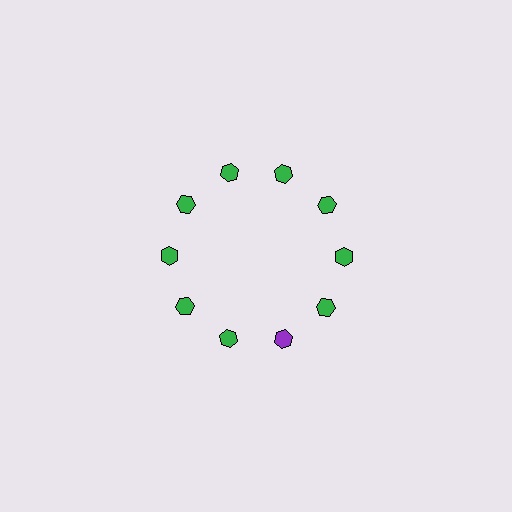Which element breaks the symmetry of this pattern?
The purple hexagon at roughly the 5 o'clock position breaks the symmetry. All other shapes are green hexagons.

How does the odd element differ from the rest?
It has a different color: purple instead of green.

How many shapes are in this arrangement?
There are 10 shapes arranged in a ring pattern.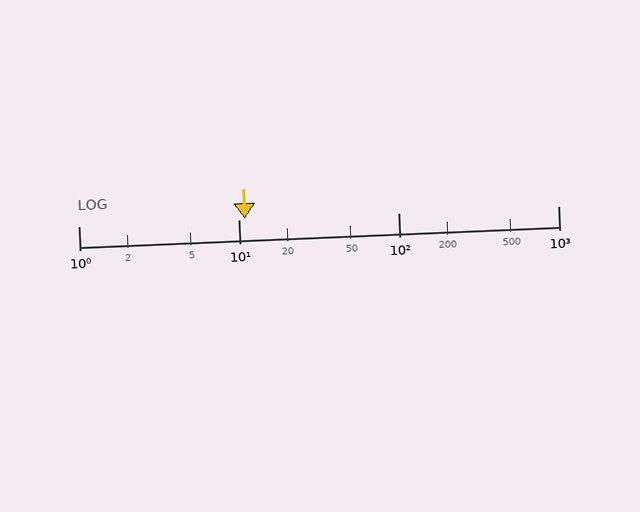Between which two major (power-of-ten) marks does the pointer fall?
The pointer is between 10 and 100.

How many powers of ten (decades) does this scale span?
The scale spans 3 decades, from 1 to 1000.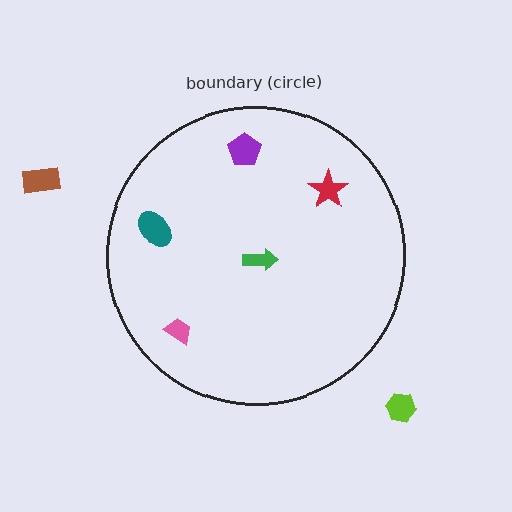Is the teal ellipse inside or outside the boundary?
Inside.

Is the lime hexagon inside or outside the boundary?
Outside.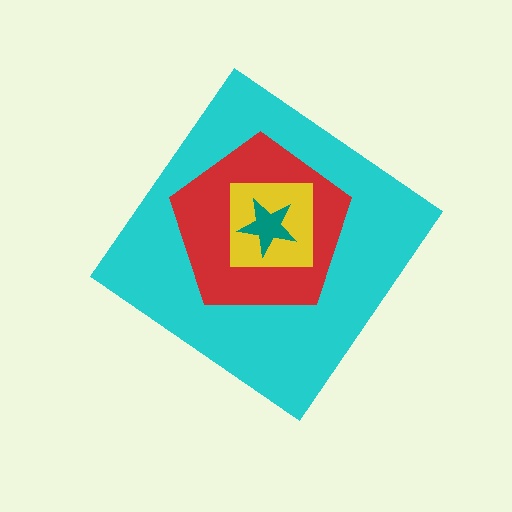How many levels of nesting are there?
4.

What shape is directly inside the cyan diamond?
The red pentagon.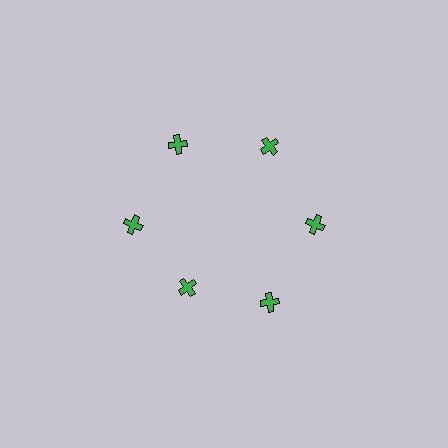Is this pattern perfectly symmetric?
No. The 6 green crosses are arranged in a ring, but one element near the 7 o'clock position is pulled inward toward the center, breaking the 6-fold rotational symmetry.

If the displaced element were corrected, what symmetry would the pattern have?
It would have 6-fold rotational symmetry — the pattern would map onto itself every 60 degrees.